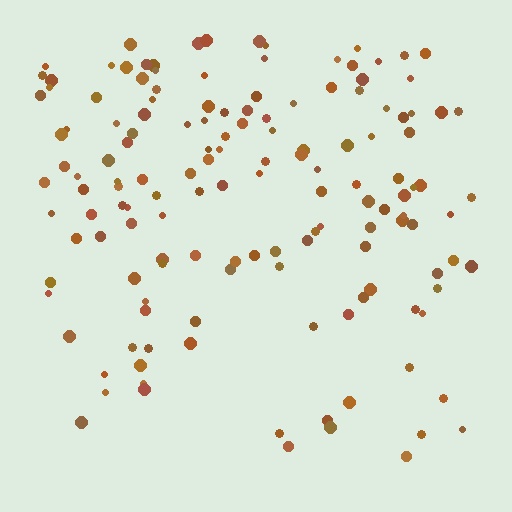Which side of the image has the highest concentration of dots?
The top.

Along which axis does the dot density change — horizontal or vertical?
Vertical.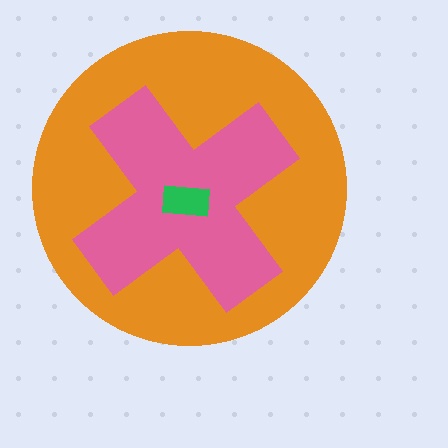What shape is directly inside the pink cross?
The green rectangle.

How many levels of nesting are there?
3.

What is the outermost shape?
The orange circle.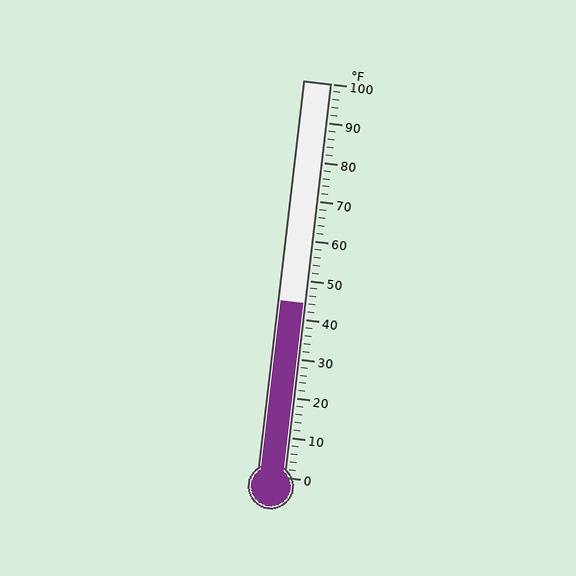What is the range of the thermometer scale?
The thermometer scale ranges from 0°F to 100°F.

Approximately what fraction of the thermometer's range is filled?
The thermometer is filled to approximately 45% of its range.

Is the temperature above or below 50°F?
The temperature is below 50°F.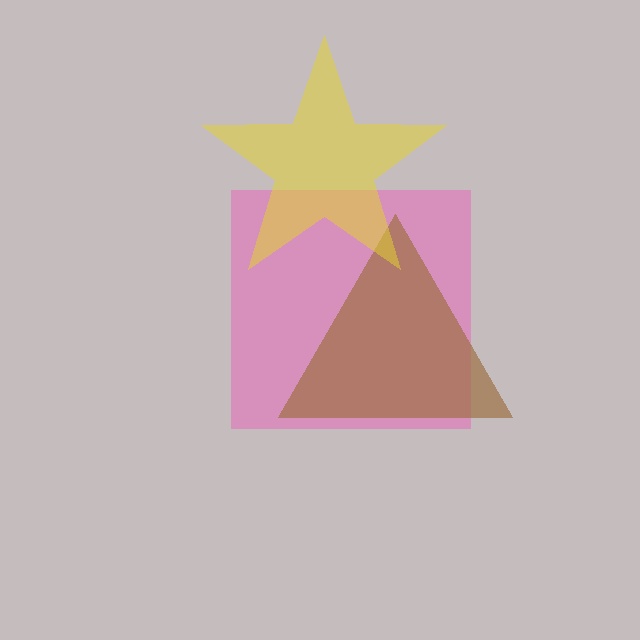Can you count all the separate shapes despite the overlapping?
Yes, there are 3 separate shapes.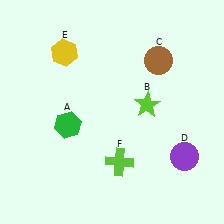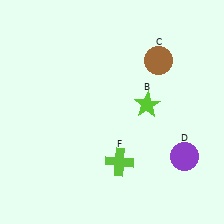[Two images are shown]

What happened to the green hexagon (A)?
The green hexagon (A) was removed in Image 2. It was in the bottom-left area of Image 1.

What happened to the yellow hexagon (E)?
The yellow hexagon (E) was removed in Image 2. It was in the top-left area of Image 1.